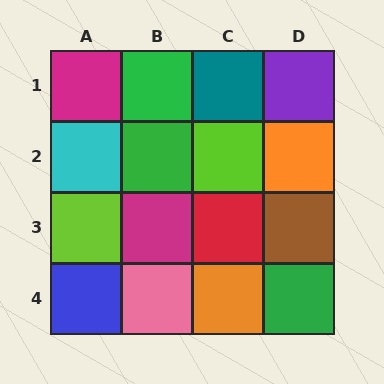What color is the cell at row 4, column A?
Blue.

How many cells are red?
1 cell is red.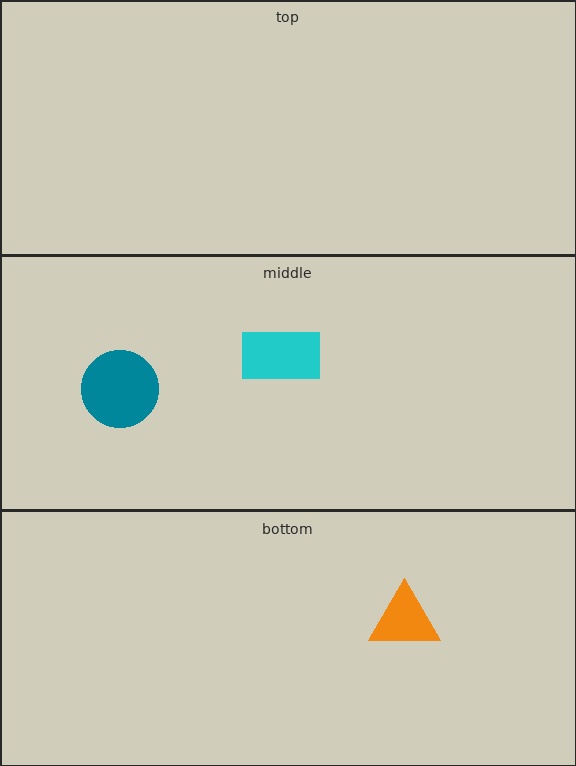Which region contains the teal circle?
The middle region.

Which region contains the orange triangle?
The bottom region.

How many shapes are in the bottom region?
1.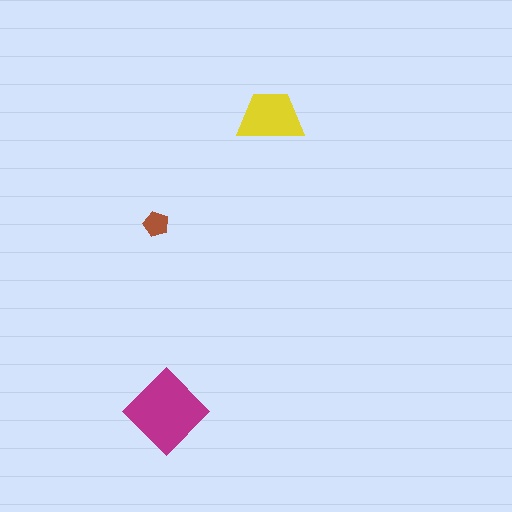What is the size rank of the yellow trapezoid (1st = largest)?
2nd.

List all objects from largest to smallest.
The magenta diamond, the yellow trapezoid, the brown pentagon.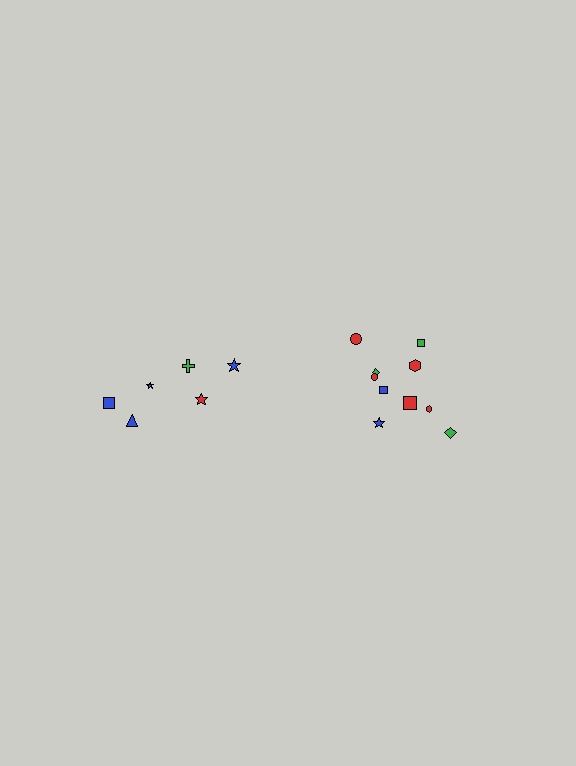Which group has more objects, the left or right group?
The right group.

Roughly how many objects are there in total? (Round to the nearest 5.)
Roughly 15 objects in total.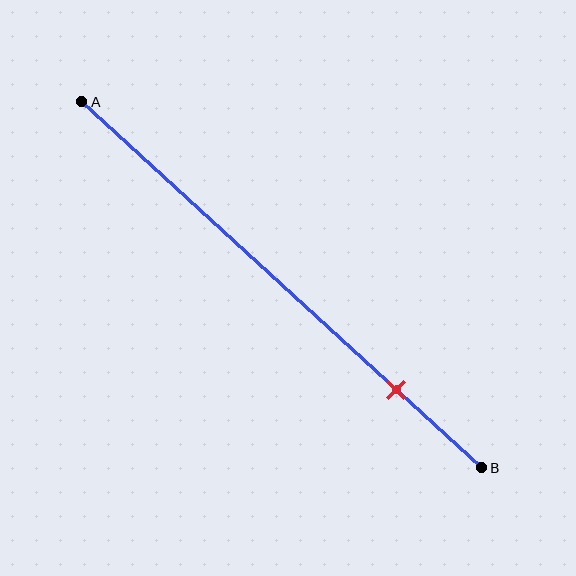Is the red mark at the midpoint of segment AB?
No, the mark is at about 80% from A, not at the 50% midpoint.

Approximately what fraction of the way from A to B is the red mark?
The red mark is approximately 80% of the way from A to B.